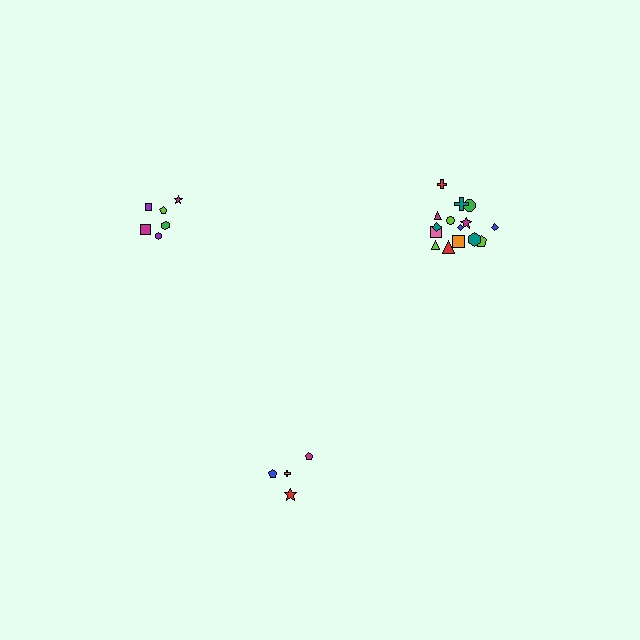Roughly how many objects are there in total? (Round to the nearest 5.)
Roughly 25 objects in total.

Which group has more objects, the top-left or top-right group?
The top-right group.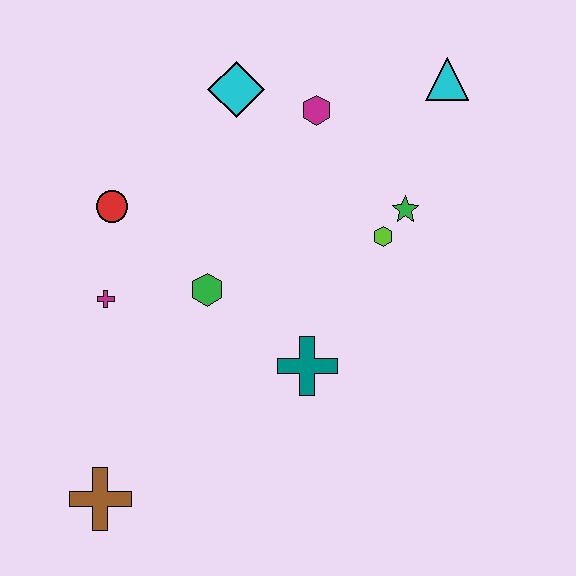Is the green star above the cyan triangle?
No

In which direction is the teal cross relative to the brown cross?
The teal cross is to the right of the brown cross.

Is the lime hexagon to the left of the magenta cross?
No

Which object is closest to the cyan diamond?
The magenta hexagon is closest to the cyan diamond.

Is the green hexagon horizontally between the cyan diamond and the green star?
No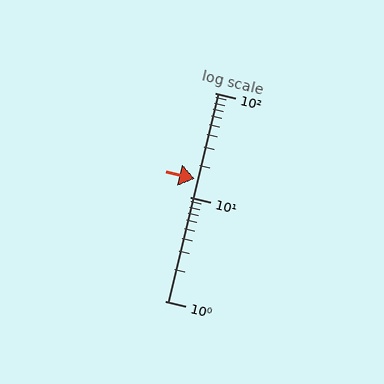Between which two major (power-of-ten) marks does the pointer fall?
The pointer is between 10 and 100.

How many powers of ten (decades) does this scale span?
The scale spans 2 decades, from 1 to 100.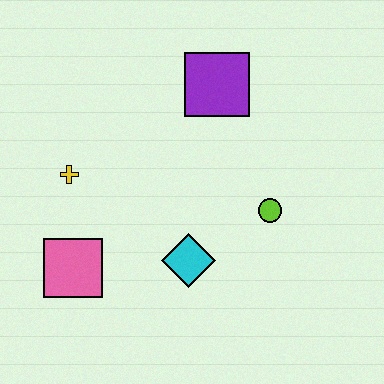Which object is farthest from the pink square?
The purple square is farthest from the pink square.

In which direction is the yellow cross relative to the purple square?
The yellow cross is to the left of the purple square.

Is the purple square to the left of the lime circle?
Yes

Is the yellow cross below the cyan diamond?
No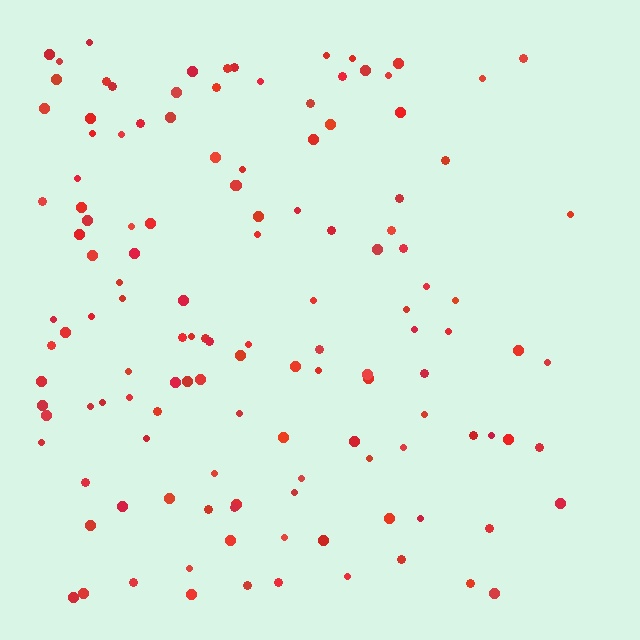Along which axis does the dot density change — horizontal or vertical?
Horizontal.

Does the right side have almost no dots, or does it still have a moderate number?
Still a moderate number, just noticeably fewer than the left.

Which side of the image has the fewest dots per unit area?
The right.